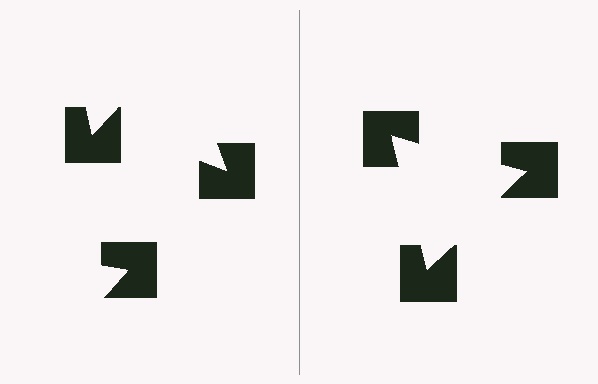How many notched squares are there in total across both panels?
6 — 3 on each side.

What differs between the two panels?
The notched squares are positioned identically on both sides; only the wedge orientations differ. On the right they align to a triangle; on the left they are misaligned.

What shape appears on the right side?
An illusory triangle.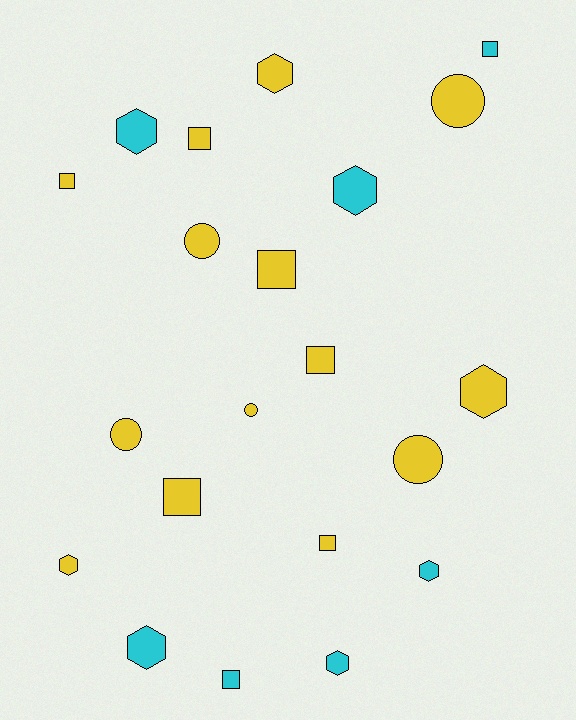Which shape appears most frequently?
Hexagon, with 8 objects.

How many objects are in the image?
There are 21 objects.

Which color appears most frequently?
Yellow, with 14 objects.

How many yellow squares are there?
There are 6 yellow squares.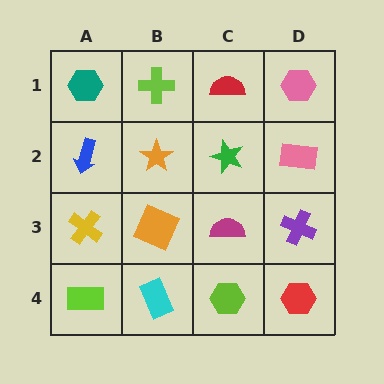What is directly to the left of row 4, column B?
A lime rectangle.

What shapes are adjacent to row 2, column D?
A pink hexagon (row 1, column D), a purple cross (row 3, column D), a green star (row 2, column C).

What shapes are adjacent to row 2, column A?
A teal hexagon (row 1, column A), a yellow cross (row 3, column A), an orange star (row 2, column B).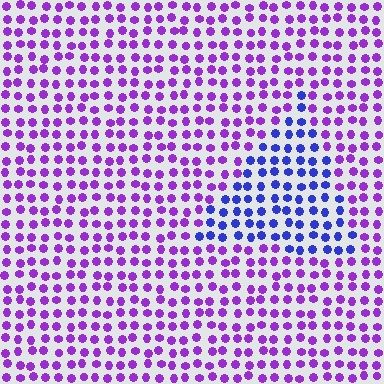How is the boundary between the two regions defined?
The boundary is defined purely by a slight shift in hue (about 45 degrees). Spacing, size, and orientation are identical on both sides.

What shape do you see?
I see a triangle.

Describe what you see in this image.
The image is filled with small purple elements in a uniform arrangement. A triangle-shaped region is visible where the elements are tinted to a slightly different hue, forming a subtle color boundary.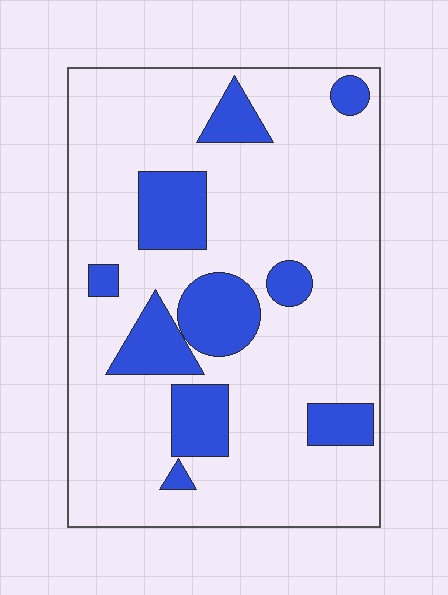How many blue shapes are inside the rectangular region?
10.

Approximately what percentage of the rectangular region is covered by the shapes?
Approximately 20%.